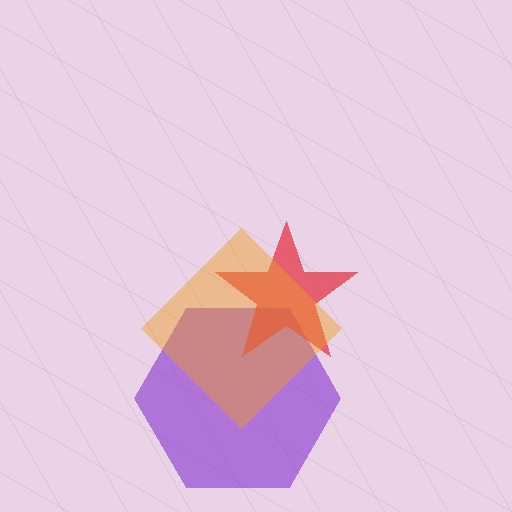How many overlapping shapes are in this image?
There are 3 overlapping shapes in the image.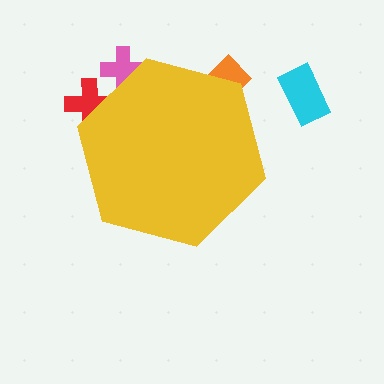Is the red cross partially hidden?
Yes, the red cross is partially hidden behind the yellow hexagon.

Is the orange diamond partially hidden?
Yes, the orange diamond is partially hidden behind the yellow hexagon.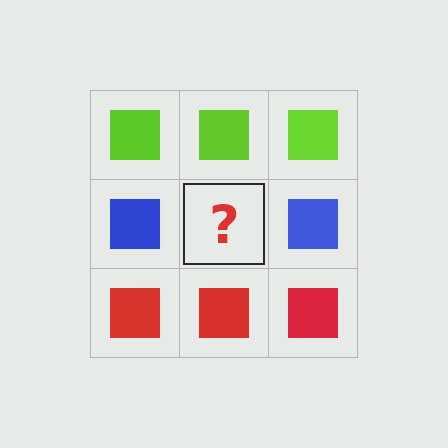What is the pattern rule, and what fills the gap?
The rule is that each row has a consistent color. The gap should be filled with a blue square.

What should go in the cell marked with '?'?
The missing cell should contain a blue square.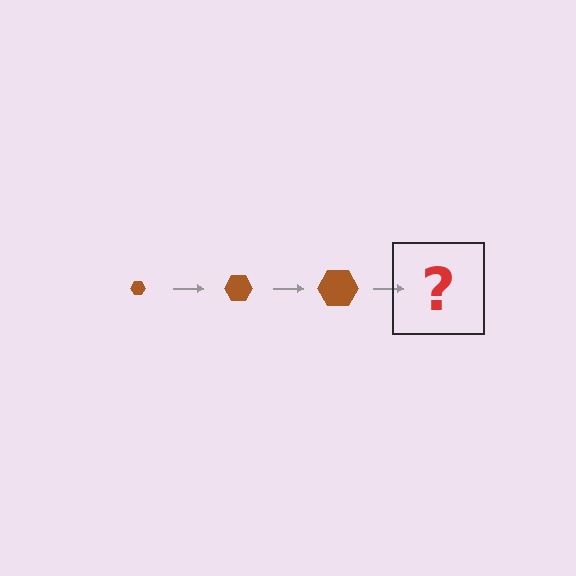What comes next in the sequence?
The next element should be a brown hexagon, larger than the previous one.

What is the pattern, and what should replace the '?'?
The pattern is that the hexagon gets progressively larger each step. The '?' should be a brown hexagon, larger than the previous one.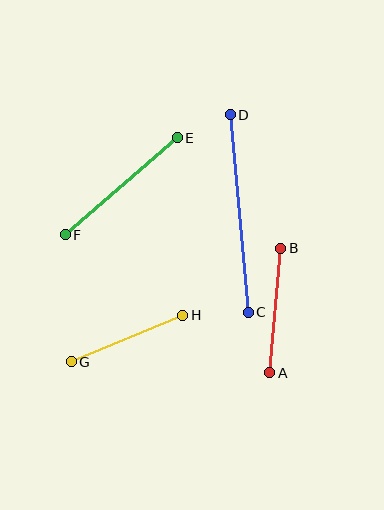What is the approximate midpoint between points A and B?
The midpoint is at approximately (275, 311) pixels.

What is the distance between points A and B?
The distance is approximately 125 pixels.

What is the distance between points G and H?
The distance is approximately 120 pixels.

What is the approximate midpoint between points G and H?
The midpoint is at approximately (127, 339) pixels.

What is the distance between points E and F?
The distance is approximately 148 pixels.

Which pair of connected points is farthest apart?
Points C and D are farthest apart.